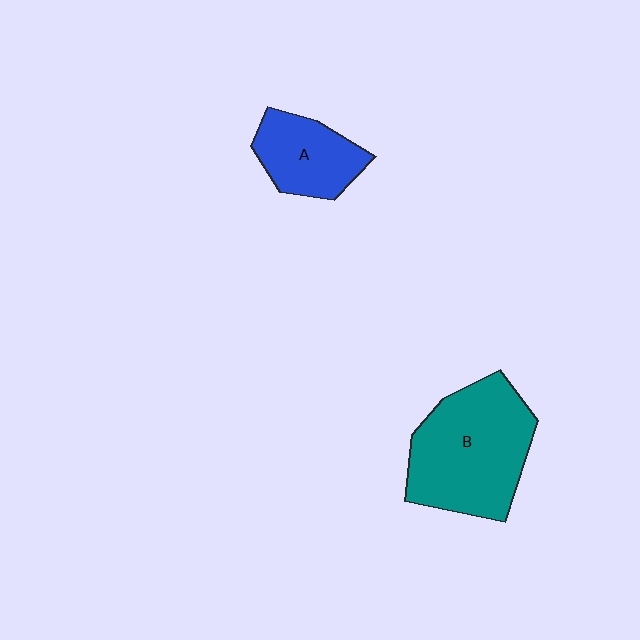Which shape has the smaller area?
Shape A (blue).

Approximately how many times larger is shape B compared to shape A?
Approximately 1.9 times.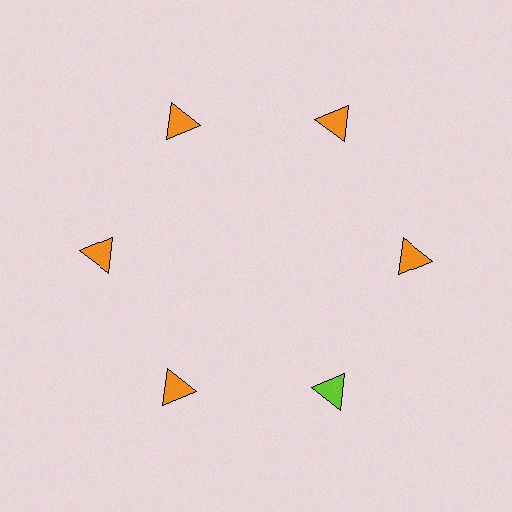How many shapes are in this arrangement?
There are 6 shapes arranged in a ring pattern.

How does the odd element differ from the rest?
It has a different color: lime instead of orange.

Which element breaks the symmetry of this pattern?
The lime triangle at roughly the 5 o'clock position breaks the symmetry. All other shapes are orange triangles.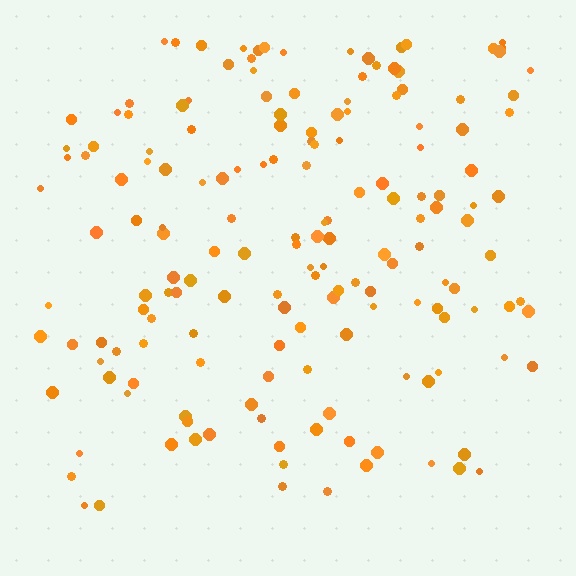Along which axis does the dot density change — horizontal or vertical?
Vertical.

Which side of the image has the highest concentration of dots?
The top.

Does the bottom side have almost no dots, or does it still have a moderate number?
Still a moderate number, just noticeably fewer than the top.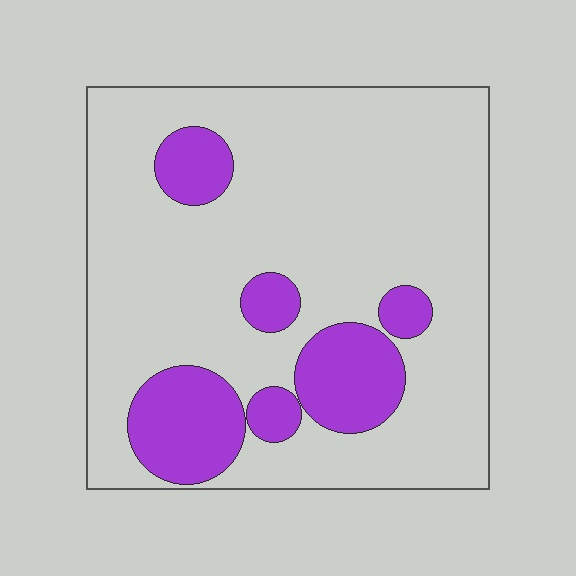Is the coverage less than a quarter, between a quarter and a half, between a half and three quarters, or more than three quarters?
Less than a quarter.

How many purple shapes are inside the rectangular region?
6.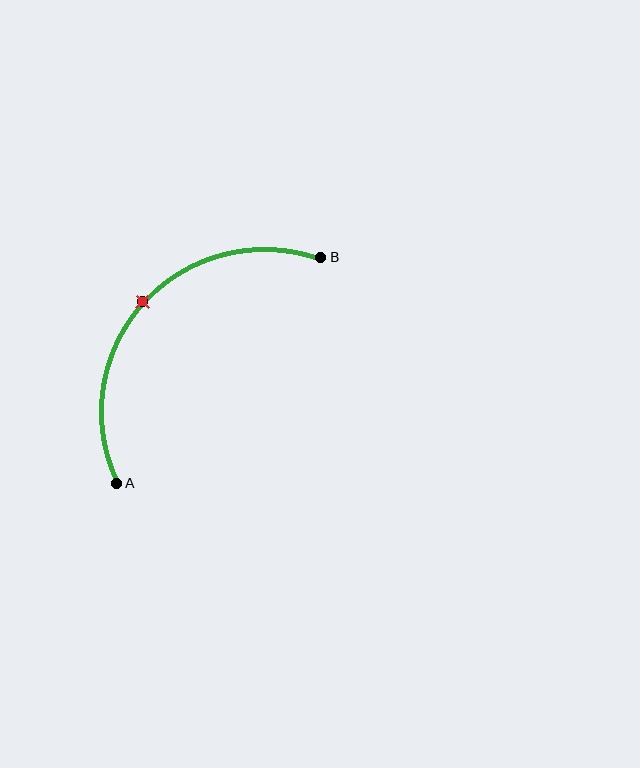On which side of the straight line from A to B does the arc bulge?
The arc bulges above and to the left of the straight line connecting A and B.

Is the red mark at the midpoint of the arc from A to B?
Yes. The red mark lies on the arc at equal arc-length from both A and B — it is the arc midpoint.